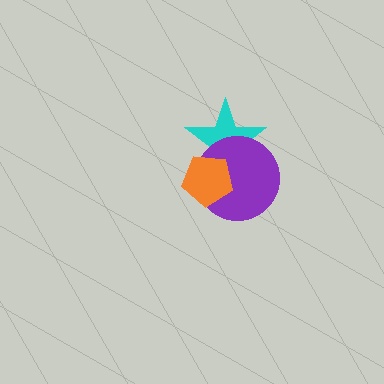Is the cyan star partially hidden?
Yes, it is partially covered by another shape.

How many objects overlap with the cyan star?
2 objects overlap with the cyan star.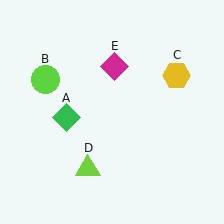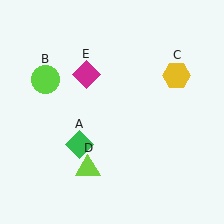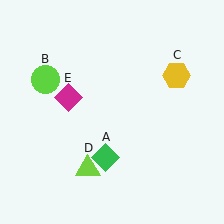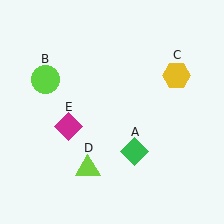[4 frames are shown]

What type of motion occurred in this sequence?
The green diamond (object A), magenta diamond (object E) rotated counterclockwise around the center of the scene.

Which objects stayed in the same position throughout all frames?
Lime circle (object B) and yellow hexagon (object C) and lime triangle (object D) remained stationary.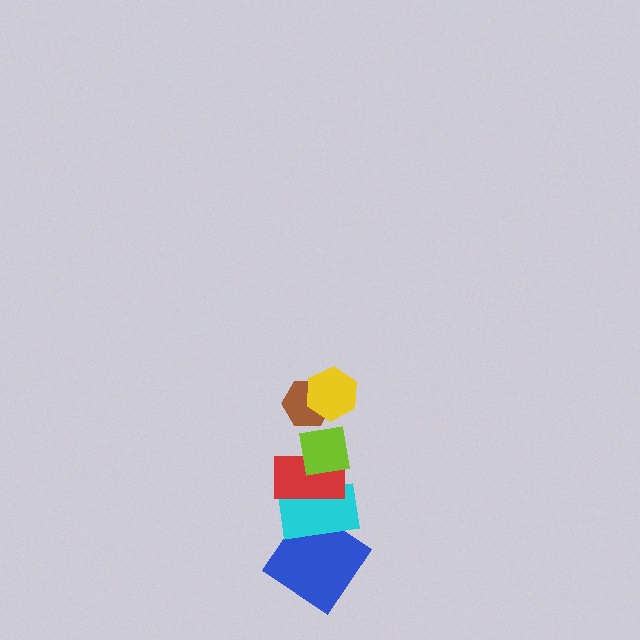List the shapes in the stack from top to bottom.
From top to bottom: the yellow hexagon, the brown hexagon, the lime square, the red rectangle, the cyan rectangle, the blue diamond.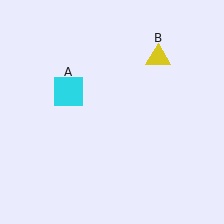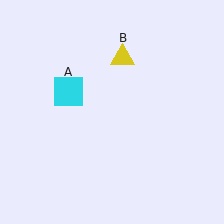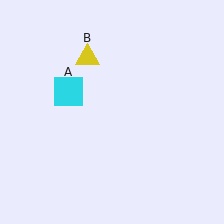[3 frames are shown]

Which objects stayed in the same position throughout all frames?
Cyan square (object A) remained stationary.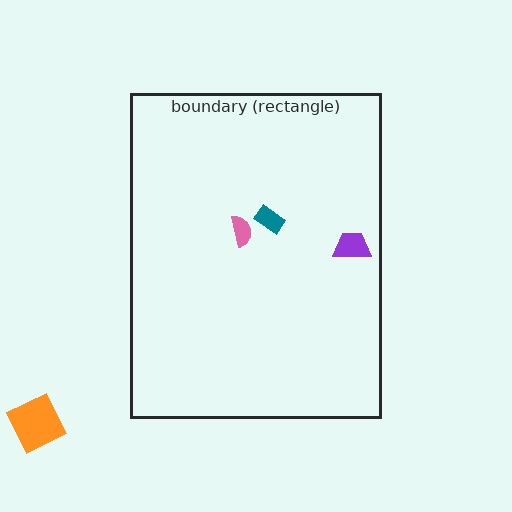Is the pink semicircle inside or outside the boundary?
Inside.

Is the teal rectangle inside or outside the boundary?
Inside.